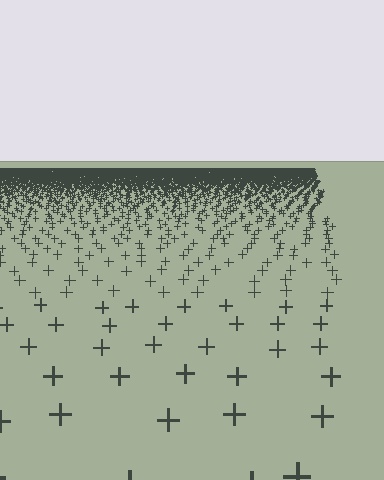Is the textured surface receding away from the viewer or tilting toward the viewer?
The surface is receding away from the viewer. Texture elements get smaller and denser toward the top.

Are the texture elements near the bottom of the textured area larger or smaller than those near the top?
Larger. Near the bottom, elements are closer to the viewer and appear at a bigger on-screen size.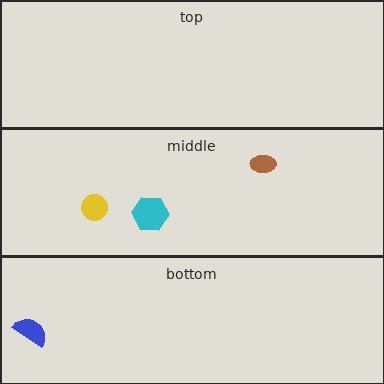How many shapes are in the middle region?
3.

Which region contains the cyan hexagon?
The middle region.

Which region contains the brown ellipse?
The middle region.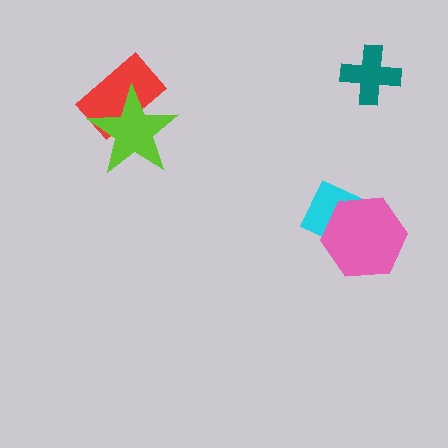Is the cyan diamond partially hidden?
Yes, it is partially covered by another shape.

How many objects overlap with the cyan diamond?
1 object overlaps with the cyan diamond.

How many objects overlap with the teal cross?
0 objects overlap with the teal cross.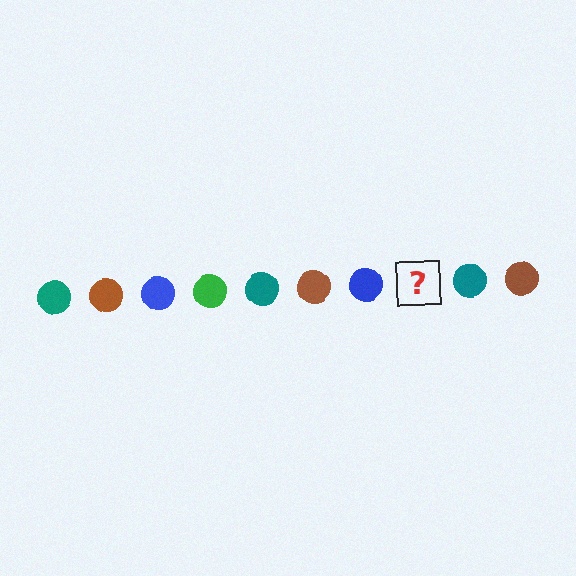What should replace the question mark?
The question mark should be replaced with a green circle.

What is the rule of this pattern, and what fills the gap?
The rule is that the pattern cycles through teal, brown, blue, green circles. The gap should be filled with a green circle.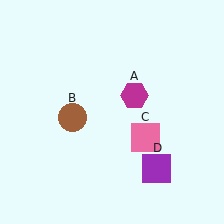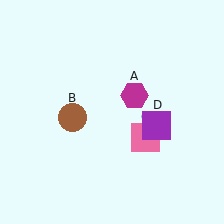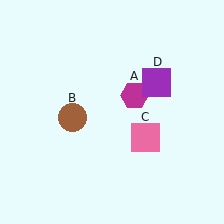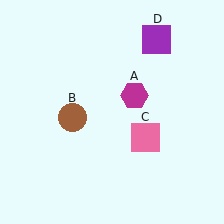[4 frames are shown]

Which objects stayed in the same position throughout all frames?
Magenta hexagon (object A) and brown circle (object B) and pink square (object C) remained stationary.